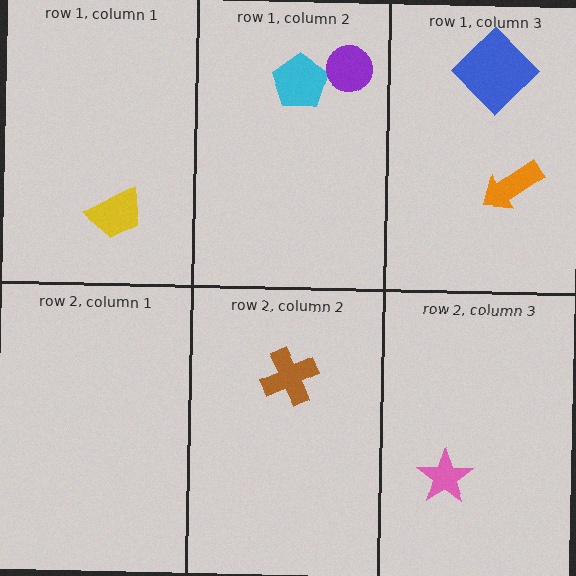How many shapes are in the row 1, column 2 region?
2.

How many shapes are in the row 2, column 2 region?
1.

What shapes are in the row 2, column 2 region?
The brown cross.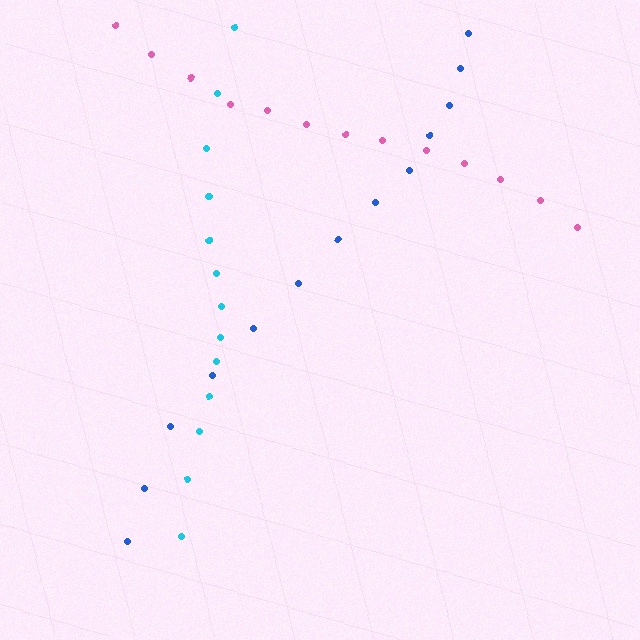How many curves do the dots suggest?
There are 3 distinct paths.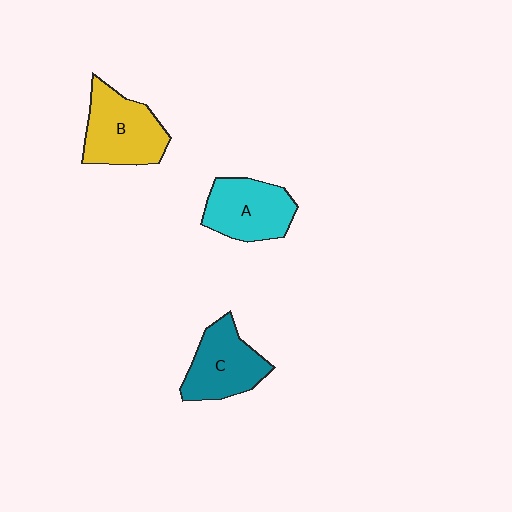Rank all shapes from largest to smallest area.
From largest to smallest: B (yellow), A (cyan), C (teal).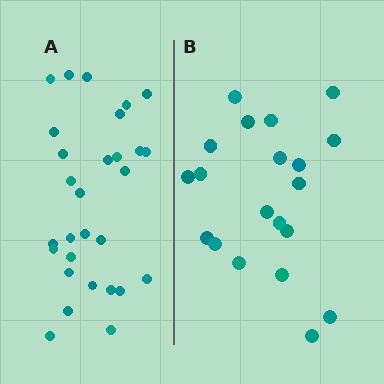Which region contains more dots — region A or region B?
Region A (the left region) has more dots.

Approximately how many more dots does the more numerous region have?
Region A has roughly 8 or so more dots than region B.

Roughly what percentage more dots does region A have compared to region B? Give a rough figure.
About 45% more.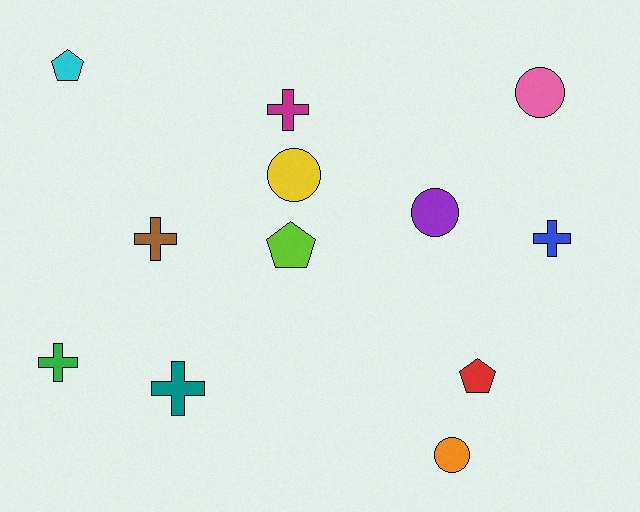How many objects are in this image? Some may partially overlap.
There are 12 objects.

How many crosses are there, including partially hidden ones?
There are 5 crosses.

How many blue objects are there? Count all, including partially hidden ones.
There is 1 blue object.